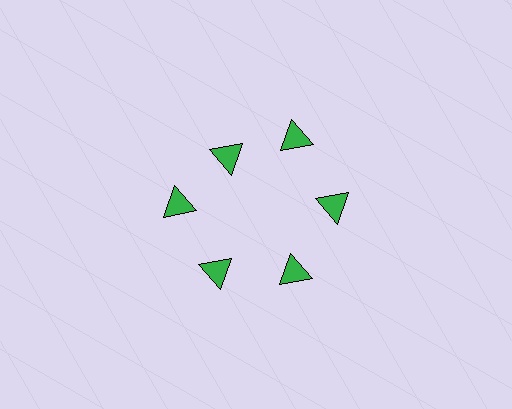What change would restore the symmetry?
The symmetry would be restored by moving it outward, back onto the ring so that all 6 triangles sit at equal angles and equal distance from the center.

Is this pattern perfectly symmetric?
No. The 6 green triangles are arranged in a ring, but one element near the 11 o'clock position is pulled inward toward the center, breaking the 6-fold rotational symmetry.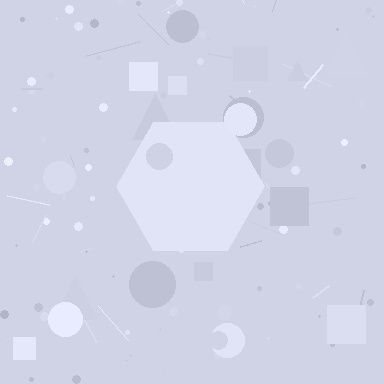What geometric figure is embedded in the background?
A hexagon is embedded in the background.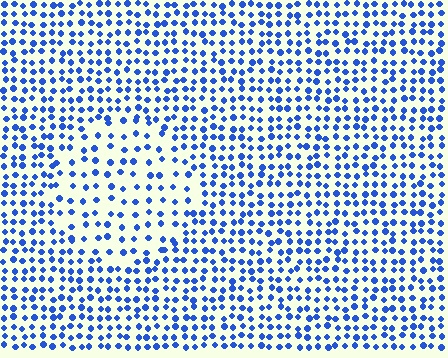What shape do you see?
I see a circle.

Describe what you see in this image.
The image contains small blue elements arranged at two different densities. A circle-shaped region is visible where the elements are less densely packed than the surrounding area.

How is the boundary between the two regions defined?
The boundary is defined by a change in element density (approximately 1.8x ratio). All elements are the same color, size, and shape.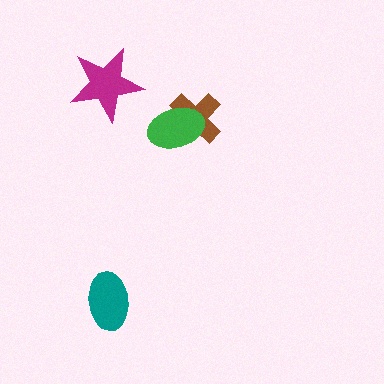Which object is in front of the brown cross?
The green ellipse is in front of the brown cross.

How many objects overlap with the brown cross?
1 object overlaps with the brown cross.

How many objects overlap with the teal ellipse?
0 objects overlap with the teal ellipse.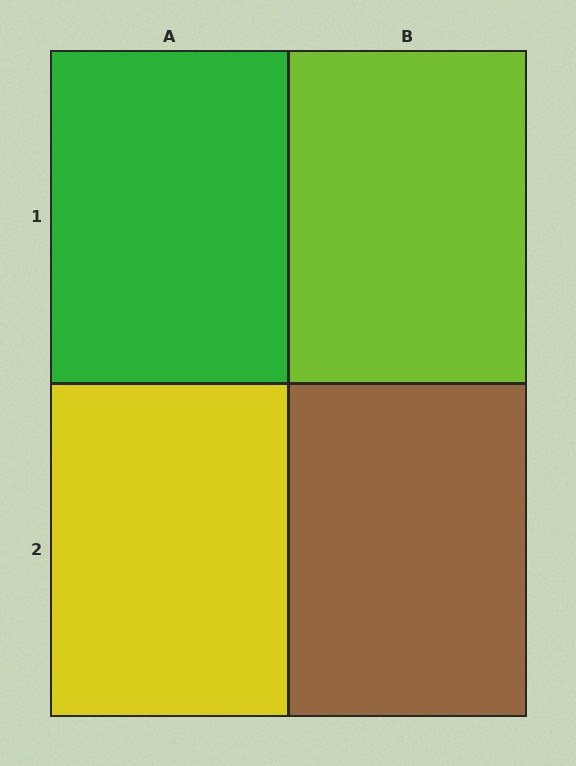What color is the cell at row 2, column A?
Yellow.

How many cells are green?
1 cell is green.